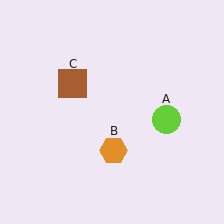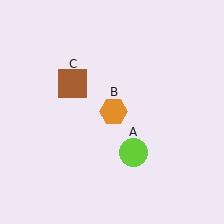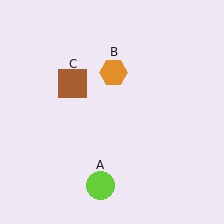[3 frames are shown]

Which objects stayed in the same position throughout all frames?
Brown square (object C) remained stationary.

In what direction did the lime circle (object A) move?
The lime circle (object A) moved down and to the left.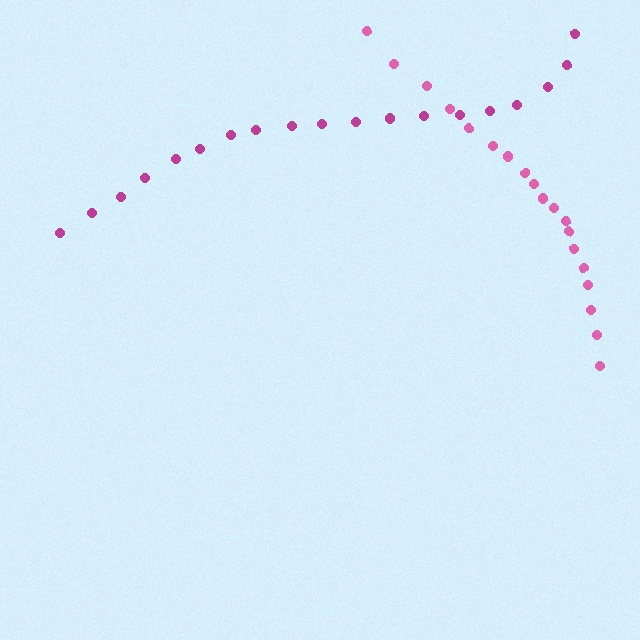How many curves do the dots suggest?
There are 2 distinct paths.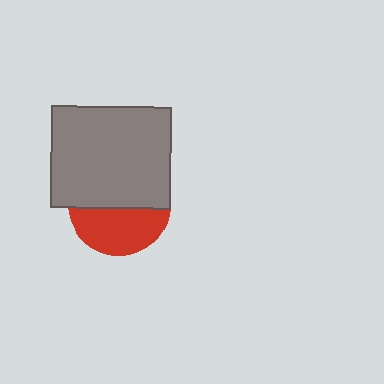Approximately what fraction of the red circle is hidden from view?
Roughly 55% of the red circle is hidden behind the gray rectangle.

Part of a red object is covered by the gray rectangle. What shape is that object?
It is a circle.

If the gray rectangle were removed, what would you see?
You would see the complete red circle.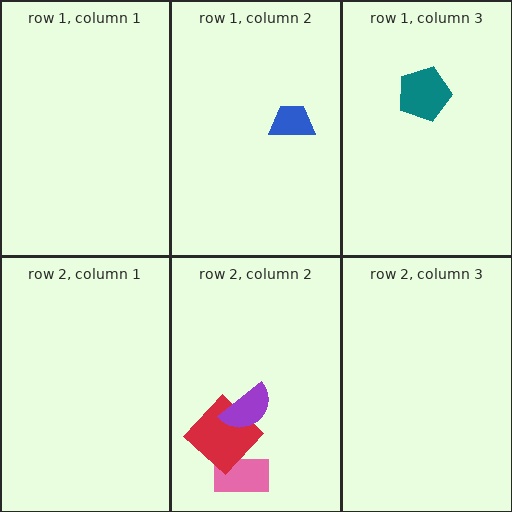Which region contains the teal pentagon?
The row 1, column 3 region.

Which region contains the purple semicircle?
The row 2, column 2 region.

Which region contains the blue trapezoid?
The row 1, column 2 region.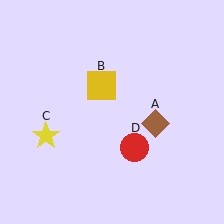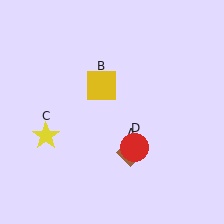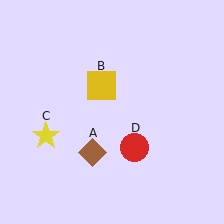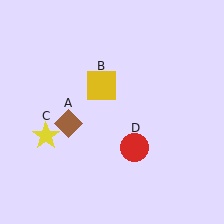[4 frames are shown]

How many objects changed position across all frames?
1 object changed position: brown diamond (object A).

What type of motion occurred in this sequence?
The brown diamond (object A) rotated clockwise around the center of the scene.